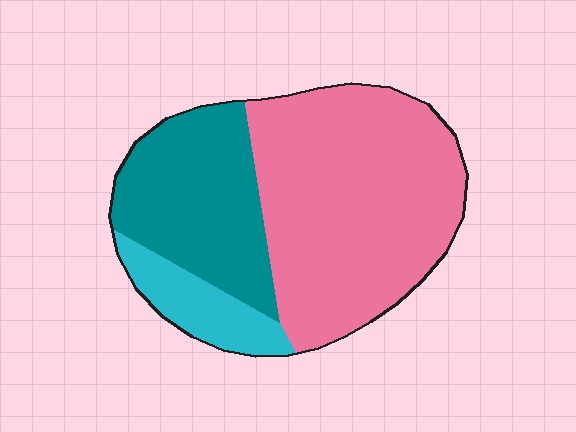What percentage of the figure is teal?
Teal takes up about one third (1/3) of the figure.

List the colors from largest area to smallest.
From largest to smallest: pink, teal, cyan.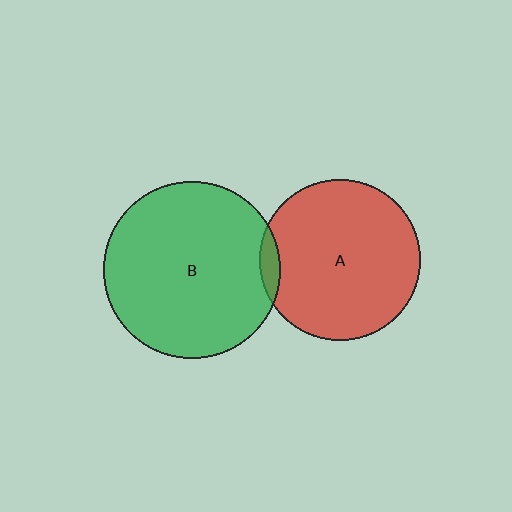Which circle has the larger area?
Circle B (green).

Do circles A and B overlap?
Yes.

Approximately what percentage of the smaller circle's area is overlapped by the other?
Approximately 5%.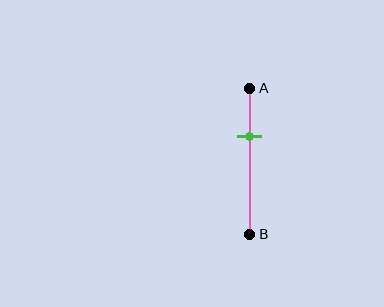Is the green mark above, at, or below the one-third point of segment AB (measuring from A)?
The green mark is approximately at the one-third point of segment AB.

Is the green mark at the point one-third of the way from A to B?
Yes, the mark is approximately at the one-third point.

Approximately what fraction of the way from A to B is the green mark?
The green mark is approximately 35% of the way from A to B.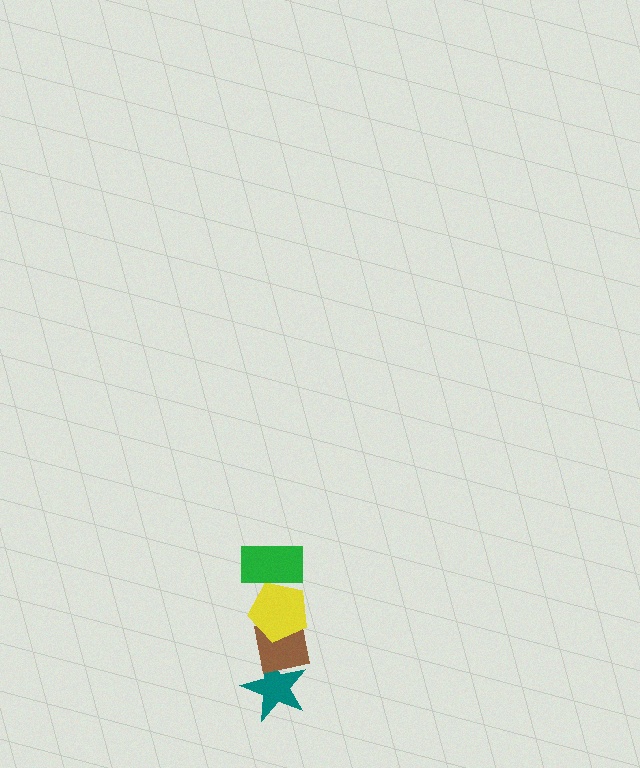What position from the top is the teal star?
The teal star is 4th from the top.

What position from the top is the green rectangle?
The green rectangle is 1st from the top.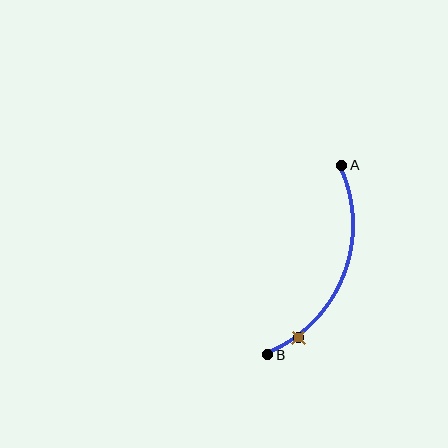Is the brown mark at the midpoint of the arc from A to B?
No. The brown mark lies on the arc but is closer to endpoint B. The arc midpoint would be at the point on the curve equidistant along the arc from both A and B.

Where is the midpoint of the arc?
The arc midpoint is the point on the curve farthest from the straight line joining A and B. It sits to the right of that line.